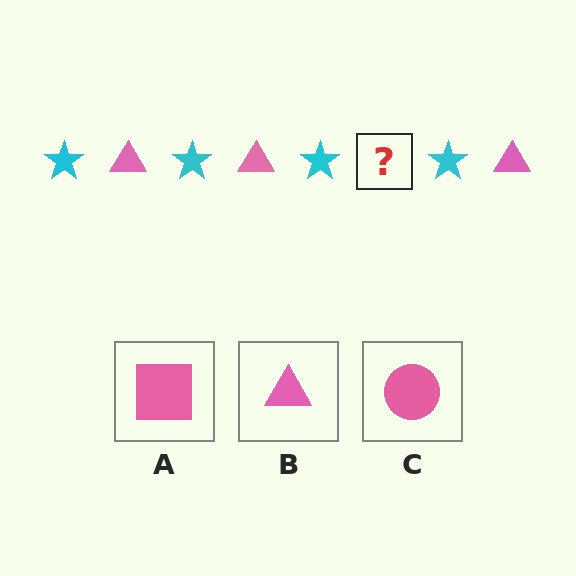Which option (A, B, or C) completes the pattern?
B.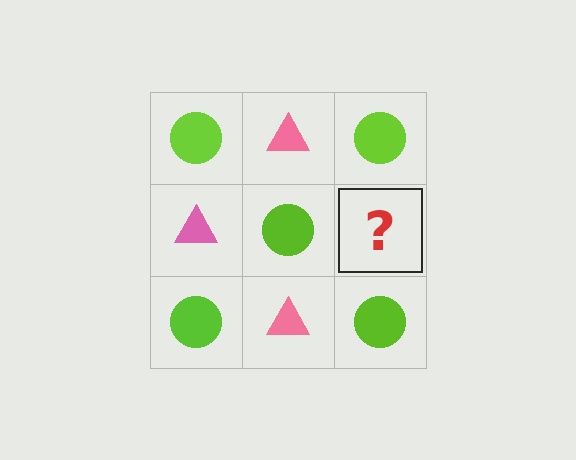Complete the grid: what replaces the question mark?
The question mark should be replaced with a pink triangle.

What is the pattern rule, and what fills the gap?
The rule is that it alternates lime circle and pink triangle in a checkerboard pattern. The gap should be filled with a pink triangle.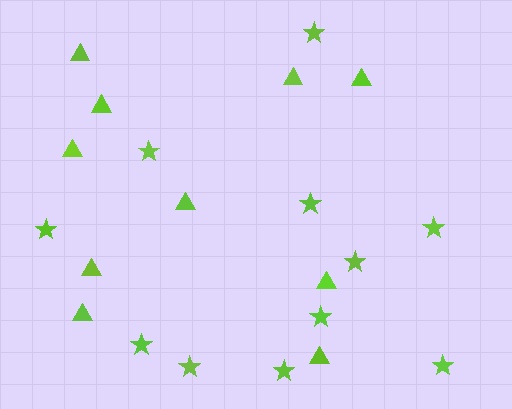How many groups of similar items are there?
There are 2 groups: one group of stars (11) and one group of triangles (10).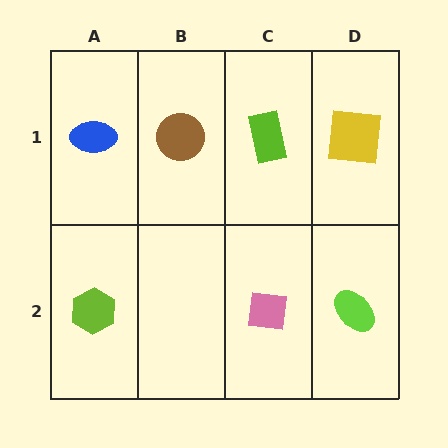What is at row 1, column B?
A brown circle.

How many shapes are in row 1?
4 shapes.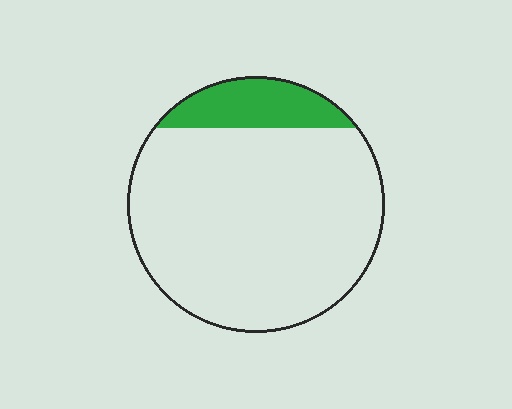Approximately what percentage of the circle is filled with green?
Approximately 15%.